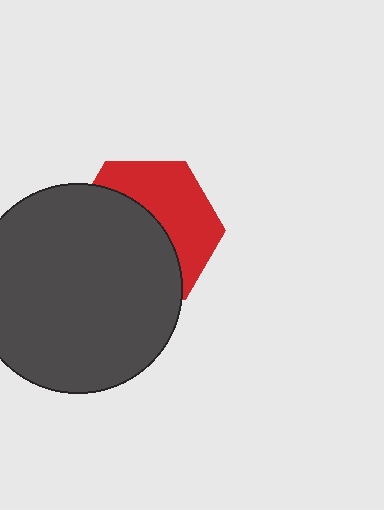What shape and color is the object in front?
The object in front is a dark gray circle.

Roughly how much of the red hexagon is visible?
A small part of it is visible (roughly 44%).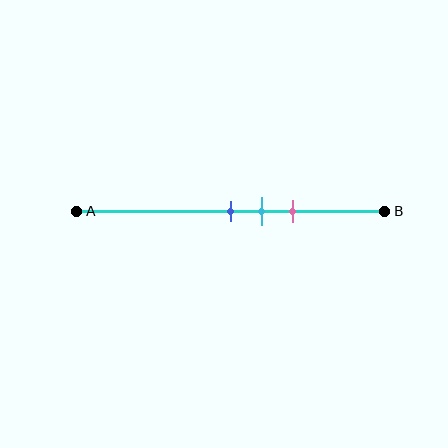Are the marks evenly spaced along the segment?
Yes, the marks are approximately evenly spaced.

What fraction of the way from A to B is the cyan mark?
The cyan mark is approximately 60% (0.6) of the way from A to B.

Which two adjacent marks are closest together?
The blue and cyan marks are the closest adjacent pair.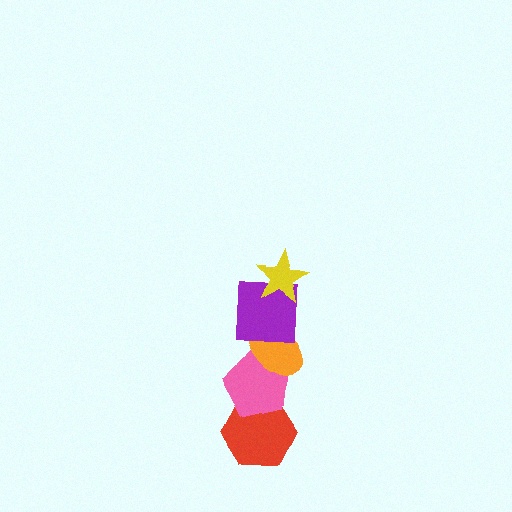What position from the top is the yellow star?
The yellow star is 1st from the top.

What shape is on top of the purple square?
The yellow star is on top of the purple square.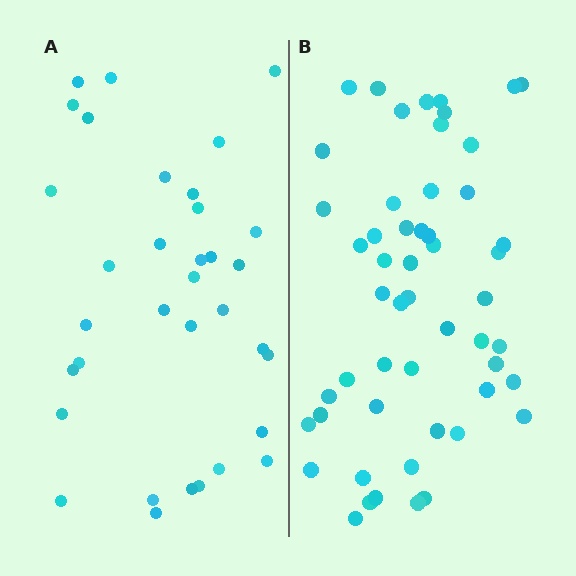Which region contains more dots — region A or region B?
Region B (the right region) has more dots.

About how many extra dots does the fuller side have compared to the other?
Region B has approximately 20 more dots than region A.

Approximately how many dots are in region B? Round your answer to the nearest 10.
About 50 dots. (The exact count is 53, which rounds to 50.)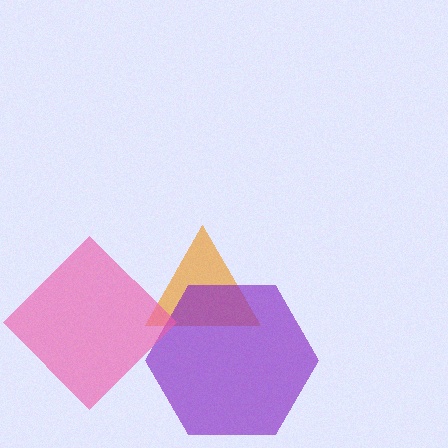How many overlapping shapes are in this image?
There are 3 overlapping shapes in the image.